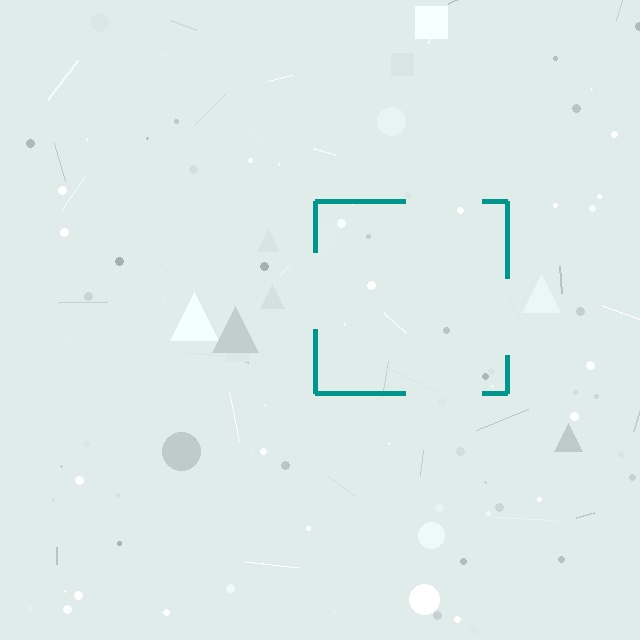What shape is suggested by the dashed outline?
The dashed outline suggests a square.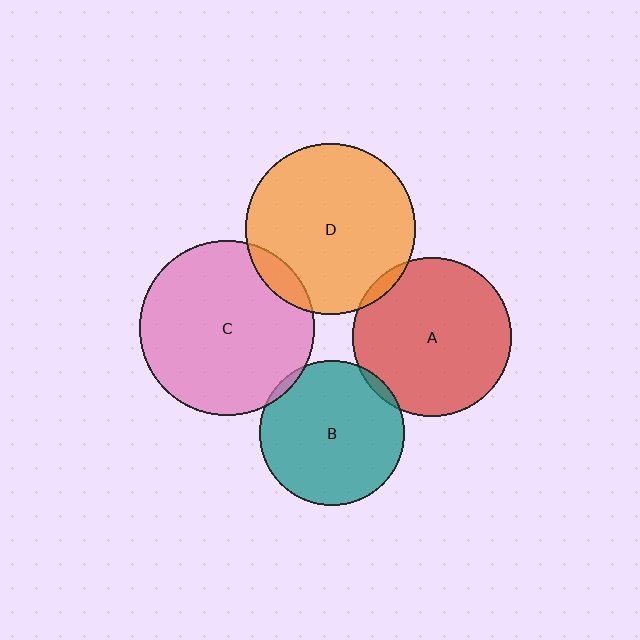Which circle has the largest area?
Circle C (pink).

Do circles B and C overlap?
Yes.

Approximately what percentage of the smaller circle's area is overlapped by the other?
Approximately 5%.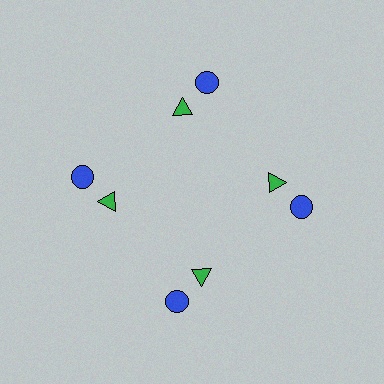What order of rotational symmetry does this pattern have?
This pattern has 4-fold rotational symmetry.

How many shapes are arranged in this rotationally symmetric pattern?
There are 8 shapes, arranged in 4 groups of 2.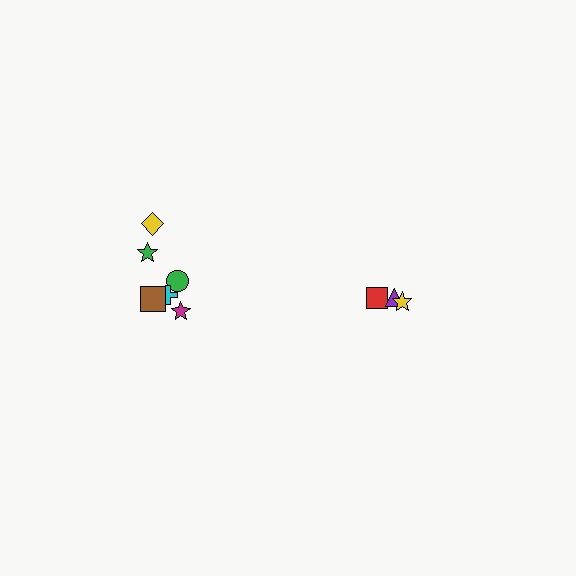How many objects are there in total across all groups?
There are 9 objects.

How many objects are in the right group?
There are 3 objects.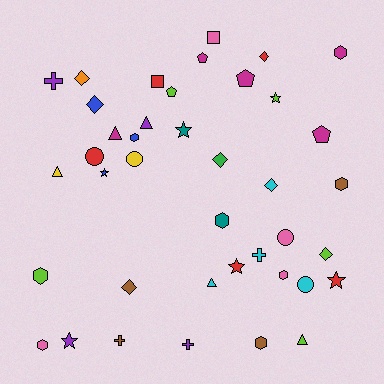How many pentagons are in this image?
There are 4 pentagons.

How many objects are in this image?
There are 40 objects.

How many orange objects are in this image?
There is 1 orange object.